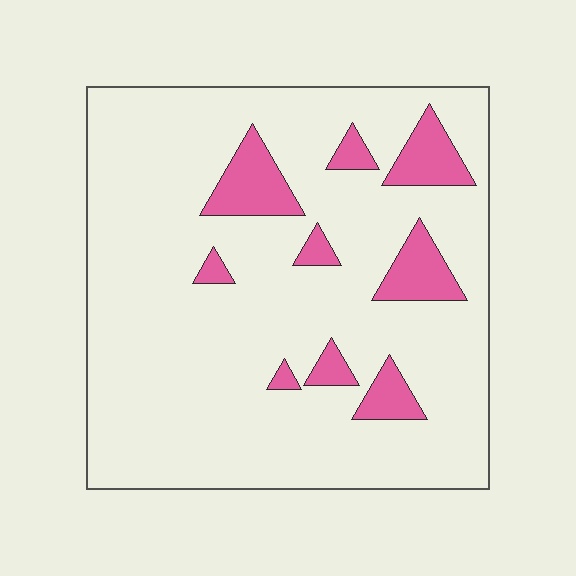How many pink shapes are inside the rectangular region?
9.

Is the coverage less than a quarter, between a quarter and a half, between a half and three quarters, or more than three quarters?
Less than a quarter.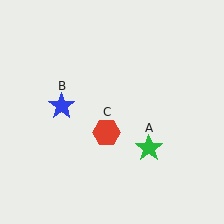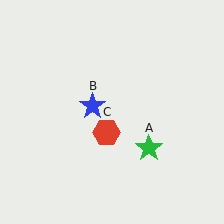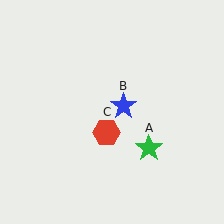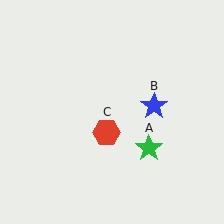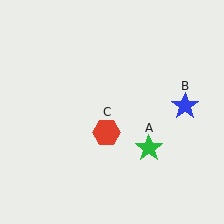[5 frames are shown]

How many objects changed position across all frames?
1 object changed position: blue star (object B).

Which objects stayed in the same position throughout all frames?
Green star (object A) and red hexagon (object C) remained stationary.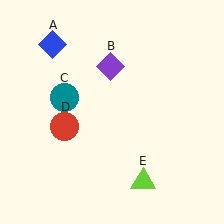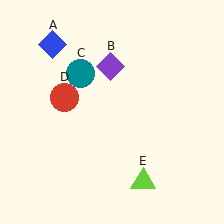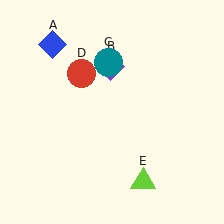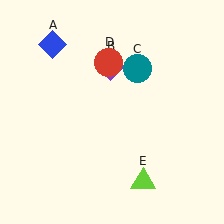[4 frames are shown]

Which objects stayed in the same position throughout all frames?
Blue diamond (object A) and purple diamond (object B) and lime triangle (object E) remained stationary.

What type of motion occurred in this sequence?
The teal circle (object C), red circle (object D) rotated clockwise around the center of the scene.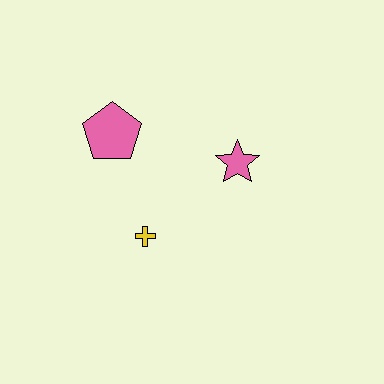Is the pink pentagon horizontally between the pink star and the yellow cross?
No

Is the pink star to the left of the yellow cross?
No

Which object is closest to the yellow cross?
The pink pentagon is closest to the yellow cross.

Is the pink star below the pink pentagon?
Yes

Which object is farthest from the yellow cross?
The pink star is farthest from the yellow cross.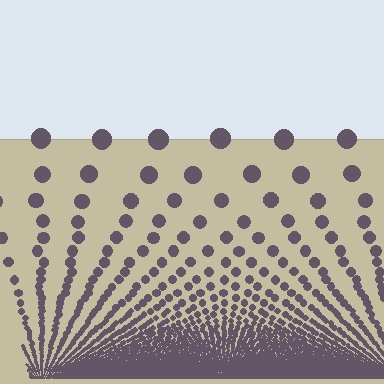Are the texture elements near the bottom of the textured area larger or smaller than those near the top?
Smaller. The gradient is inverted — elements near the bottom are smaller and denser.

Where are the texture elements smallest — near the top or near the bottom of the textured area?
Near the bottom.